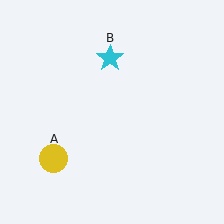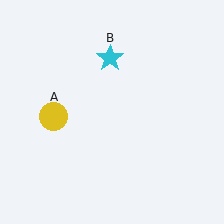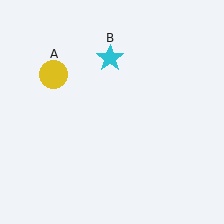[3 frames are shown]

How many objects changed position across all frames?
1 object changed position: yellow circle (object A).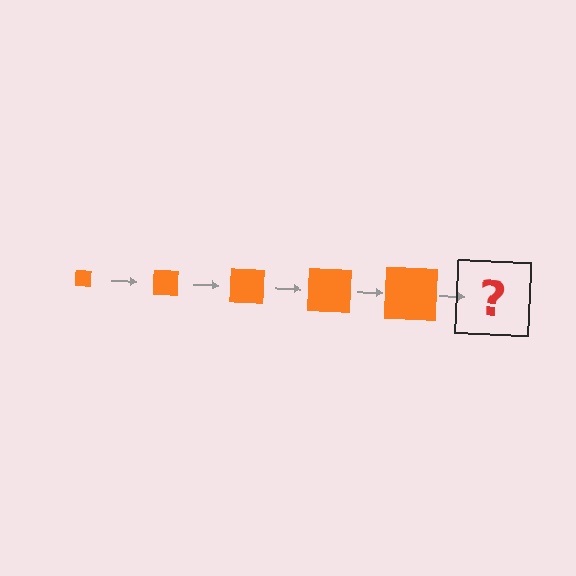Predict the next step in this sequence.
The next step is an orange square, larger than the previous one.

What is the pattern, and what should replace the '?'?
The pattern is that the square gets progressively larger each step. The '?' should be an orange square, larger than the previous one.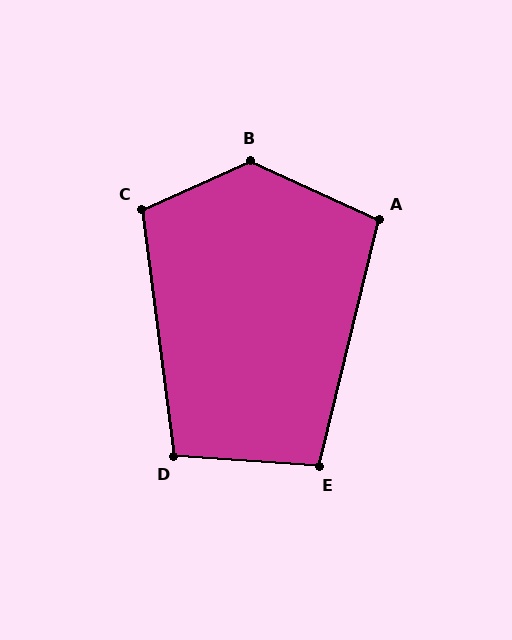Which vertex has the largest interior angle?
B, at approximately 132 degrees.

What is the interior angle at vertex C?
Approximately 107 degrees (obtuse).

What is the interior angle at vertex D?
Approximately 101 degrees (obtuse).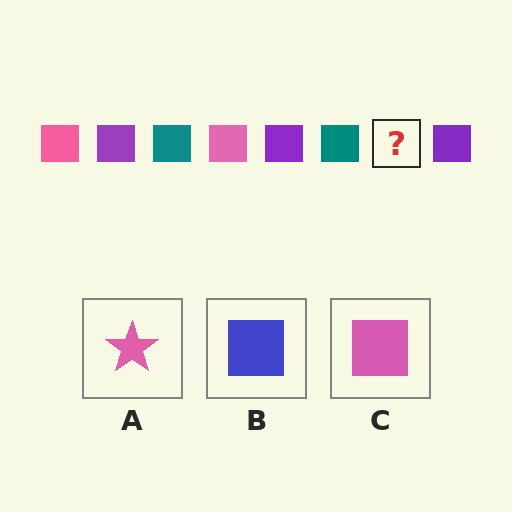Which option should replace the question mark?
Option C.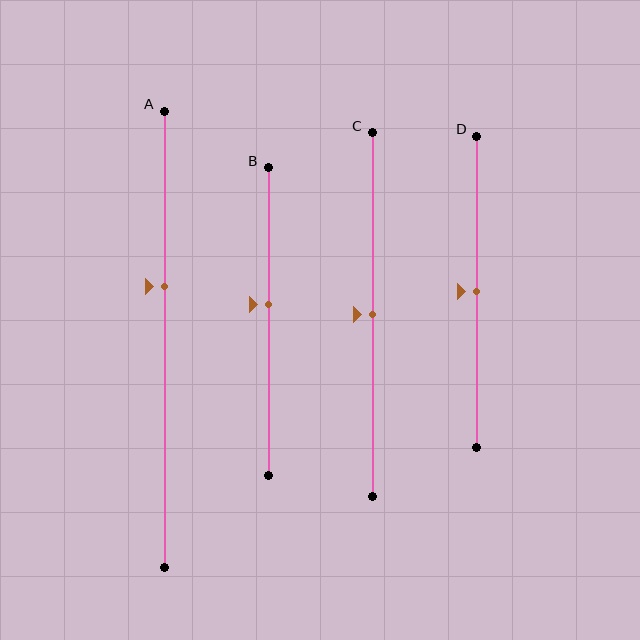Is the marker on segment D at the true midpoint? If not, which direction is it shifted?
Yes, the marker on segment D is at the true midpoint.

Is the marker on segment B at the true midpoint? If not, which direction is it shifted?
No, the marker on segment B is shifted upward by about 6% of the segment length.